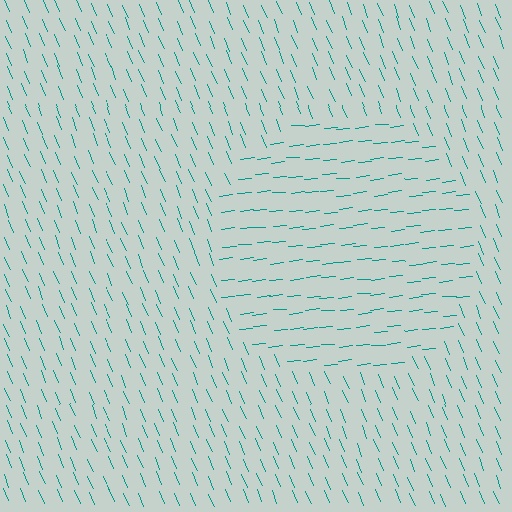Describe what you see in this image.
The image is filled with small teal line segments. A circle region in the image has lines oriented differently from the surrounding lines, creating a visible texture boundary.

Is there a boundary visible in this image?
Yes, there is a texture boundary formed by a change in line orientation.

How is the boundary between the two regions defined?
The boundary is defined purely by a change in line orientation (approximately 73 degrees difference). All lines are the same color and thickness.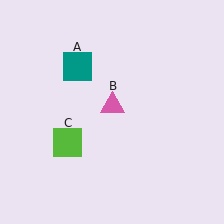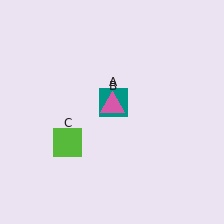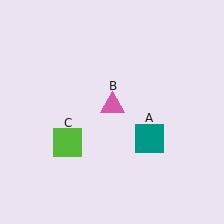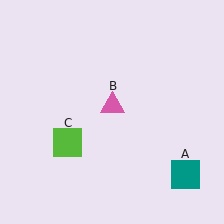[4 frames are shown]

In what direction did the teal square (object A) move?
The teal square (object A) moved down and to the right.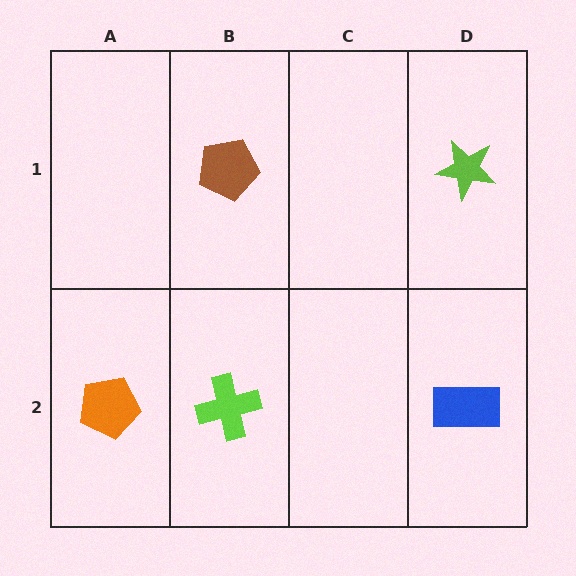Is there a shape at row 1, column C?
No, that cell is empty.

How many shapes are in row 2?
3 shapes.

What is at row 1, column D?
A lime star.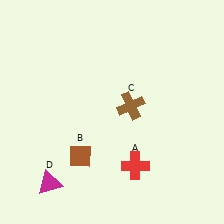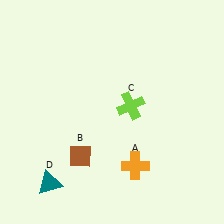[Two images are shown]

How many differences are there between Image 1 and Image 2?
There are 3 differences between the two images.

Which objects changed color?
A changed from red to orange. C changed from brown to lime. D changed from magenta to teal.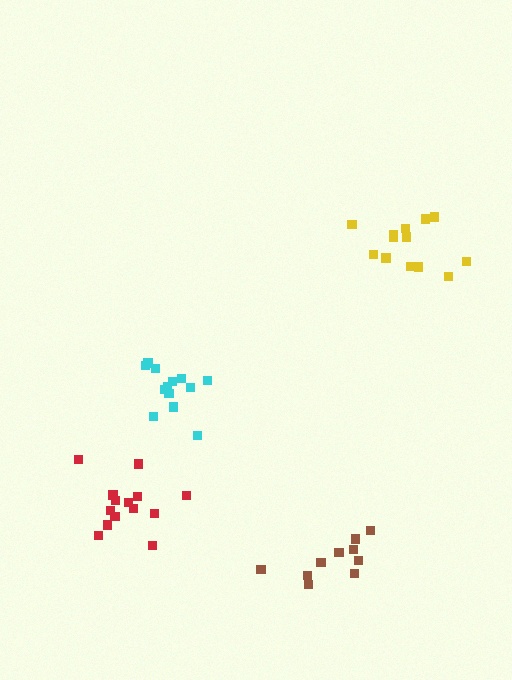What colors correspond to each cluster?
The clusters are colored: brown, cyan, yellow, red.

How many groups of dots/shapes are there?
There are 4 groups.